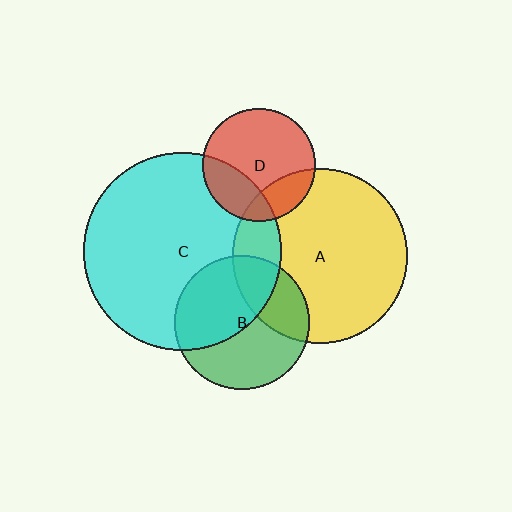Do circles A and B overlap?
Yes.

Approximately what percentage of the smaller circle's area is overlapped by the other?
Approximately 30%.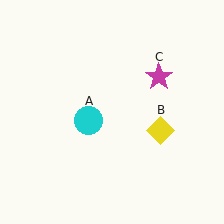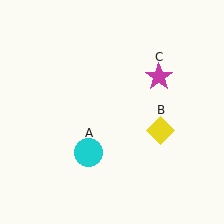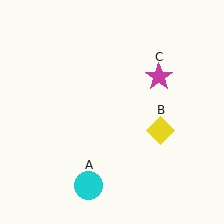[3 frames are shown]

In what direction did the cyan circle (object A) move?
The cyan circle (object A) moved down.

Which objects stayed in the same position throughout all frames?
Yellow diamond (object B) and magenta star (object C) remained stationary.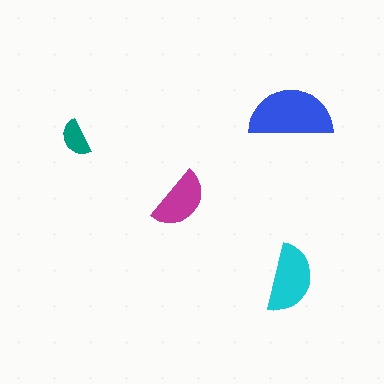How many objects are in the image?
There are 4 objects in the image.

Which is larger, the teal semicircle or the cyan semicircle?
The cyan one.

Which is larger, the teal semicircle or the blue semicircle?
The blue one.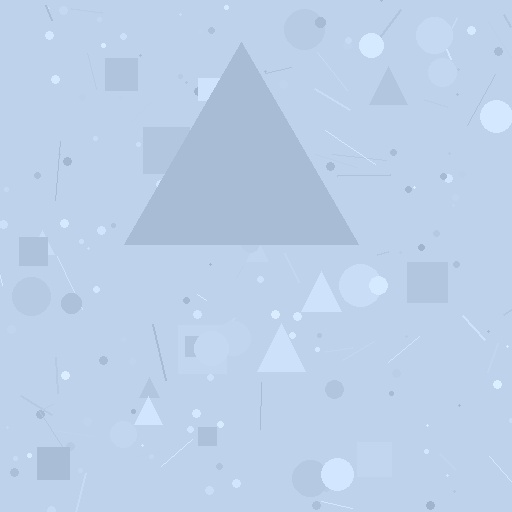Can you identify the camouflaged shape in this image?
The camouflaged shape is a triangle.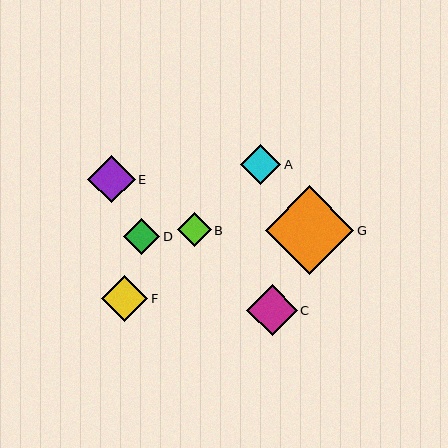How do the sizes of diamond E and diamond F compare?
Diamond E and diamond F are approximately the same size.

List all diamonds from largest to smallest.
From largest to smallest: G, C, E, F, A, D, B.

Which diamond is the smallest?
Diamond B is the smallest with a size of approximately 34 pixels.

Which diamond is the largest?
Diamond G is the largest with a size of approximately 89 pixels.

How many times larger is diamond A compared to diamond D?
Diamond A is approximately 1.1 times the size of diamond D.